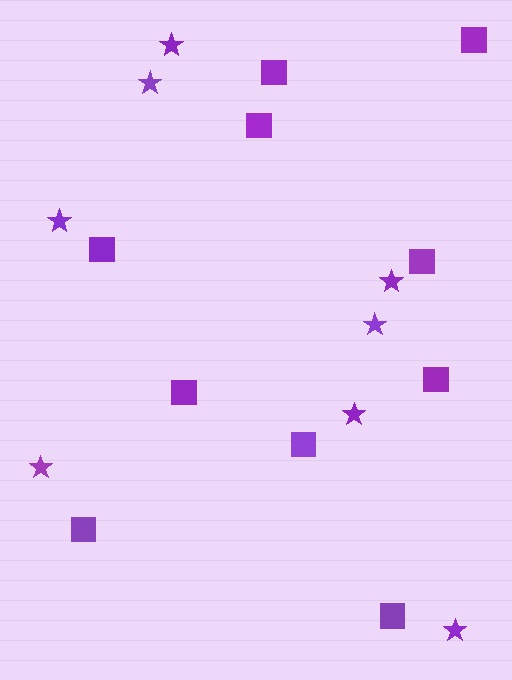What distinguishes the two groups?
There are 2 groups: one group of squares (10) and one group of stars (8).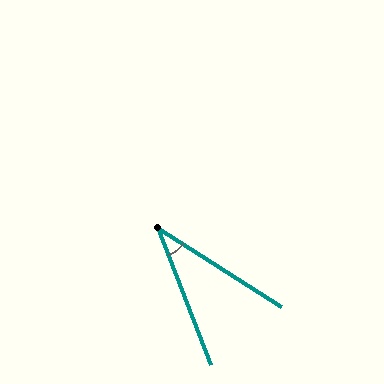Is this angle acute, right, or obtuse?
It is acute.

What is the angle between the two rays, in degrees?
Approximately 37 degrees.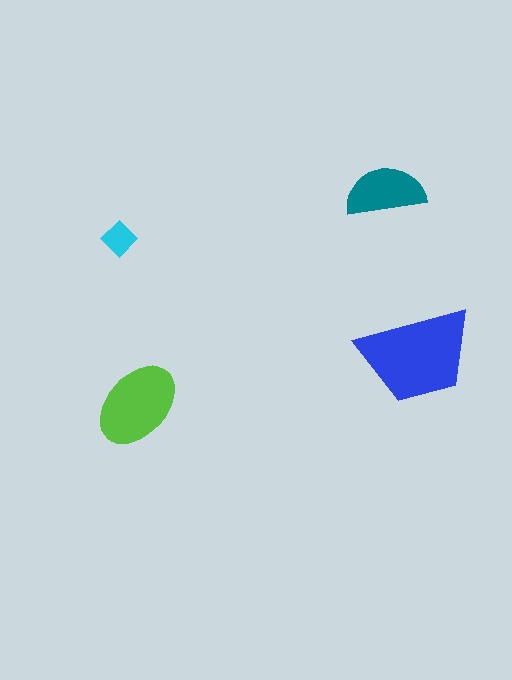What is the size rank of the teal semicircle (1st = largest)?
3rd.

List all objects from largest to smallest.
The blue trapezoid, the lime ellipse, the teal semicircle, the cyan diamond.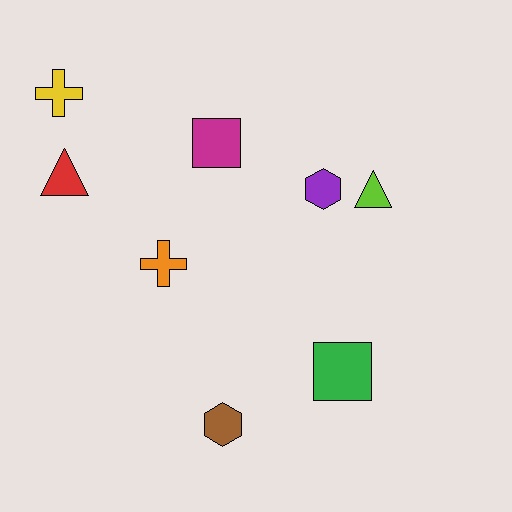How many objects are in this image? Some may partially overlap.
There are 8 objects.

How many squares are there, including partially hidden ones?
There are 2 squares.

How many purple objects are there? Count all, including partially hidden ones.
There is 1 purple object.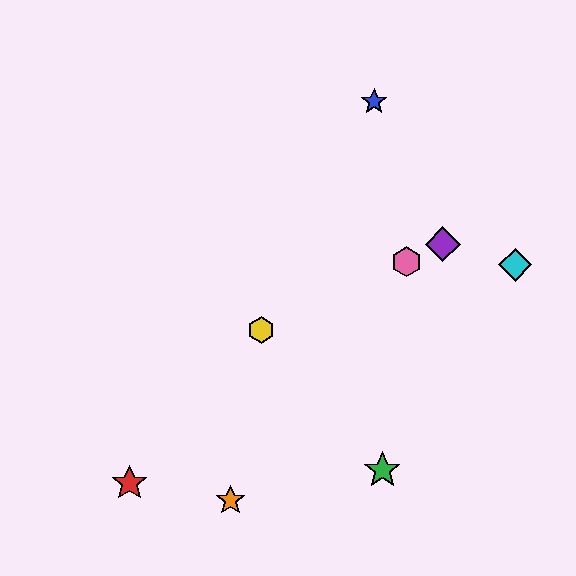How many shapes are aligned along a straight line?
3 shapes (the yellow hexagon, the purple diamond, the pink hexagon) are aligned along a straight line.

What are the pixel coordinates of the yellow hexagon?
The yellow hexagon is at (261, 330).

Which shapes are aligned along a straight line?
The yellow hexagon, the purple diamond, the pink hexagon are aligned along a straight line.